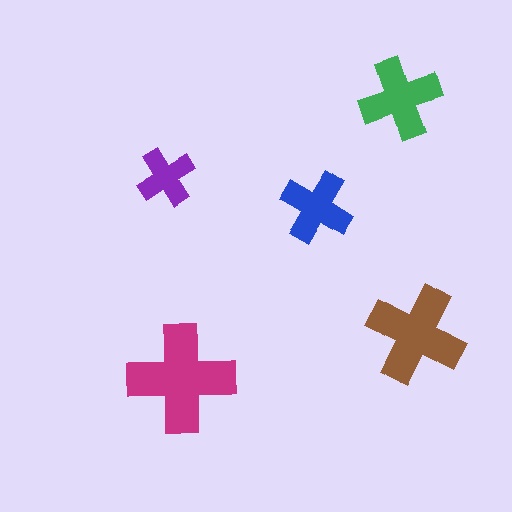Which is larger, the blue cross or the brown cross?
The brown one.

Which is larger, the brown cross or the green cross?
The brown one.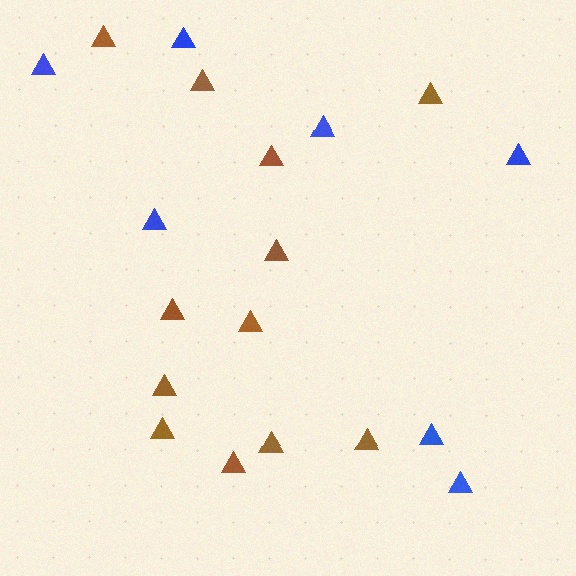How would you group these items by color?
There are 2 groups: one group of blue triangles (7) and one group of brown triangles (12).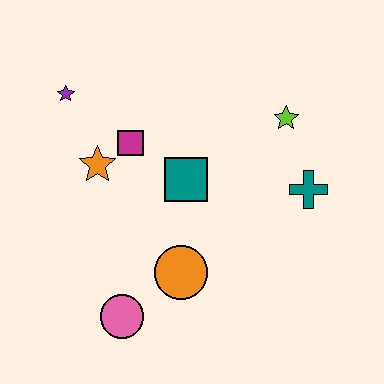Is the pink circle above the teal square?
No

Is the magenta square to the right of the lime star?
No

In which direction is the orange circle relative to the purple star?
The orange circle is below the purple star.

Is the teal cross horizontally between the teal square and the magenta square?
No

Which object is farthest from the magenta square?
The teal cross is farthest from the magenta square.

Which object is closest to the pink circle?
The orange circle is closest to the pink circle.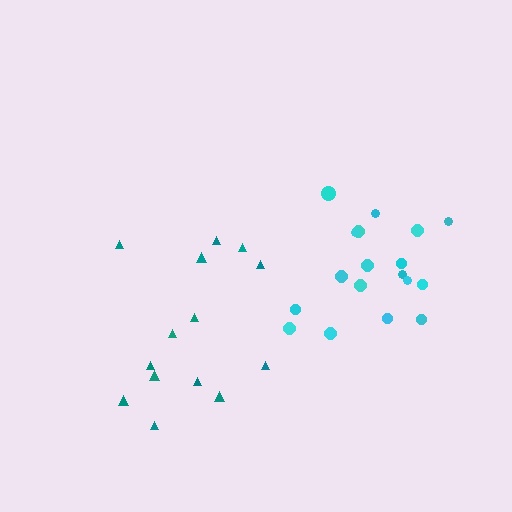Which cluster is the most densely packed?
Cyan.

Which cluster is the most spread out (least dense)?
Teal.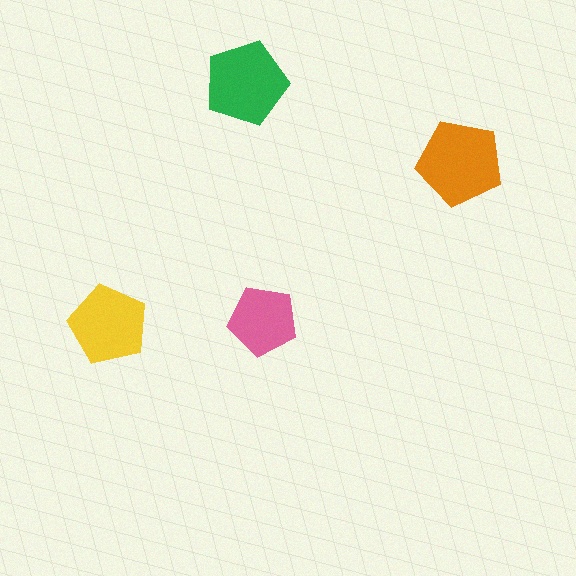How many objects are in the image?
There are 4 objects in the image.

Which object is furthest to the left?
The yellow pentagon is leftmost.